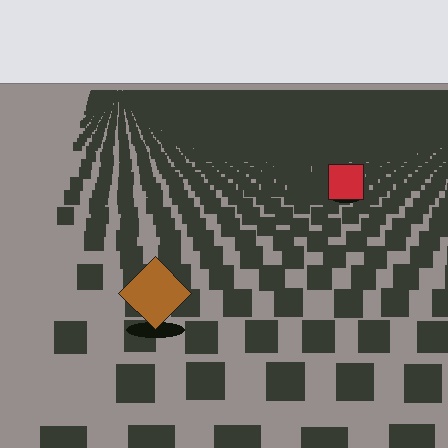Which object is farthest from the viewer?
The red square is farthest from the viewer. It appears smaller and the ground texture around it is denser.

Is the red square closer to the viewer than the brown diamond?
No. The brown diamond is closer — you can tell from the texture gradient: the ground texture is coarser near it.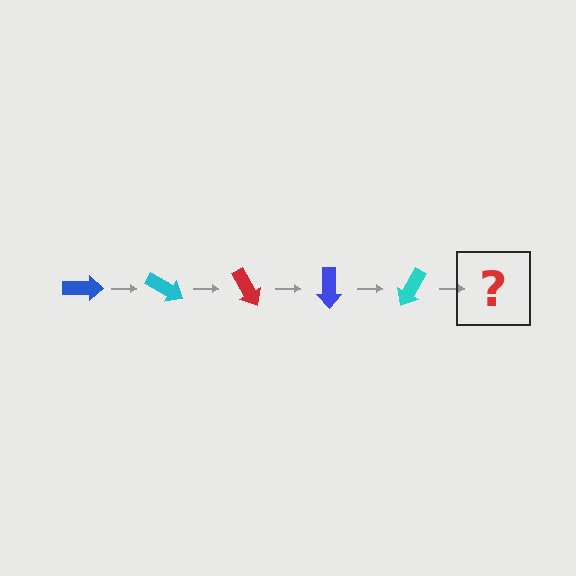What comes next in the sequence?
The next element should be a red arrow, rotated 150 degrees from the start.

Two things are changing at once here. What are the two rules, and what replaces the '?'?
The two rules are that it rotates 30 degrees each step and the color cycles through blue, cyan, and red. The '?' should be a red arrow, rotated 150 degrees from the start.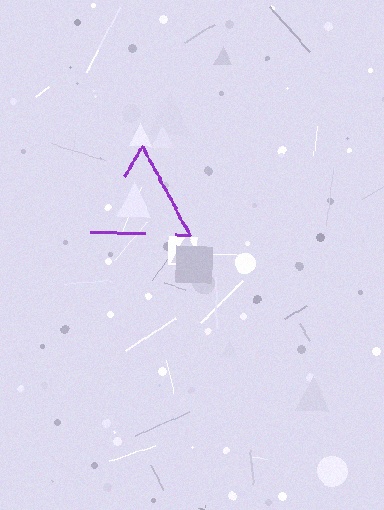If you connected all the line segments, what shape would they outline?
They would outline a triangle.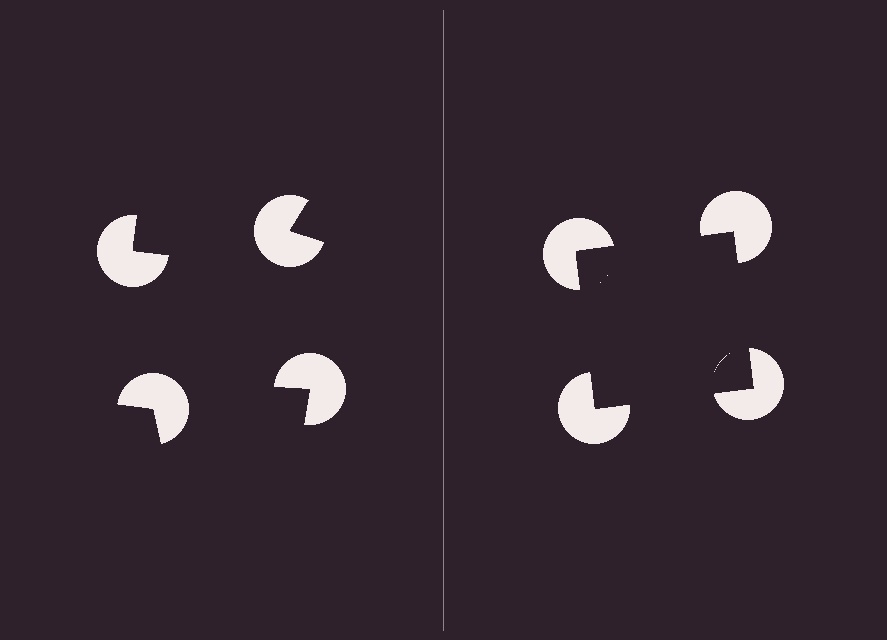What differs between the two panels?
The pac-man discs are positioned identically on both sides; only the wedge orientations differ. On the right they align to a square; on the left they are misaligned.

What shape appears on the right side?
An illusory square.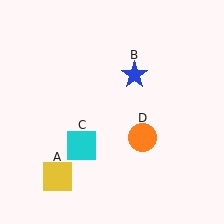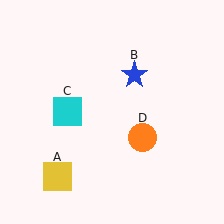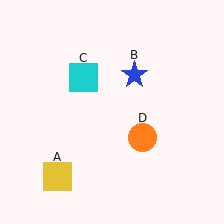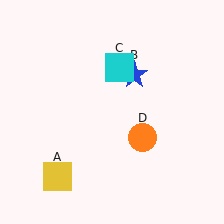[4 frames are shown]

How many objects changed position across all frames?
1 object changed position: cyan square (object C).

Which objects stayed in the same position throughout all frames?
Yellow square (object A) and blue star (object B) and orange circle (object D) remained stationary.